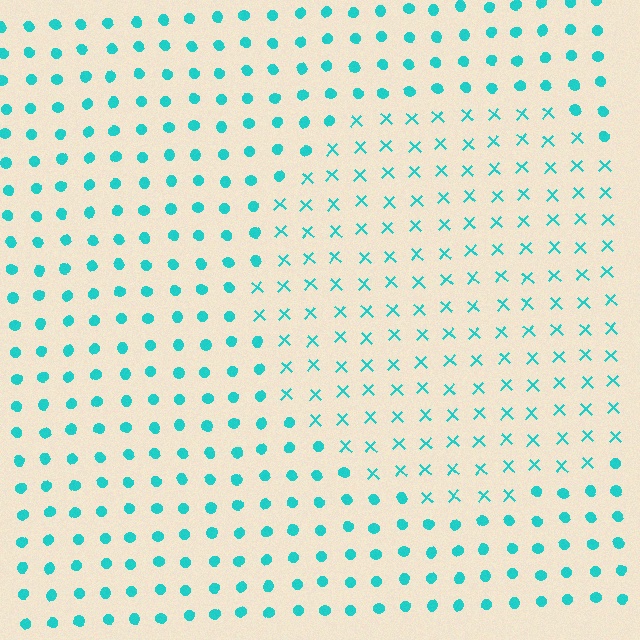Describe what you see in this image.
The image is filled with small cyan elements arranged in a uniform grid. A circle-shaped region contains X marks, while the surrounding area contains circles. The boundary is defined purely by the change in element shape.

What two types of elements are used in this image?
The image uses X marks inside the circle region and circles outside it.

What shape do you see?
I see a circle.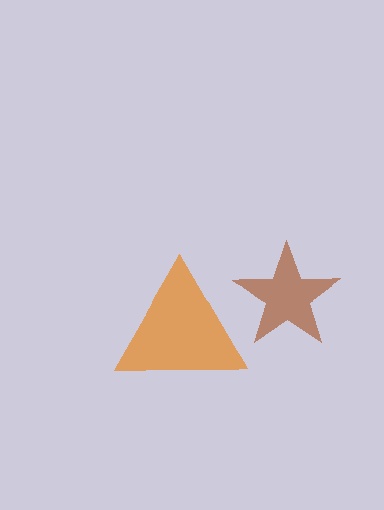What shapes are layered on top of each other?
The layered shapes are: an orange triangle, a brown star.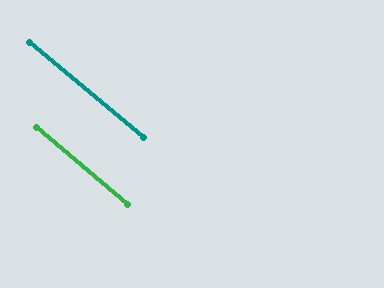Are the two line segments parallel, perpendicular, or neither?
Parallel — their directions differ by only 0.4°.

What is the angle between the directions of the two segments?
Approximately 0 degrees.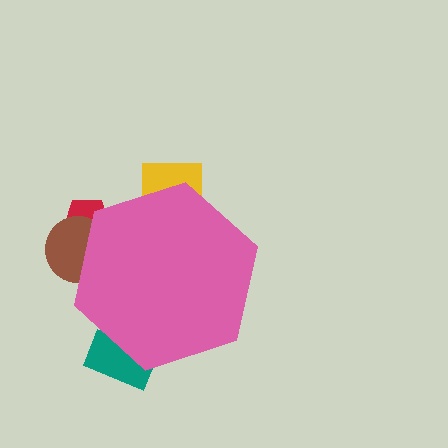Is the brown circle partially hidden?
Yes, the brown circle is partially hidden behind the pink hexagon.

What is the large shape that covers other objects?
A pink hexagon.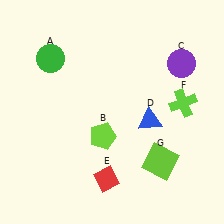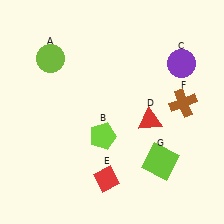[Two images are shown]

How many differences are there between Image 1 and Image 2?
There are 3 differences between the two images.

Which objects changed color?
A changed from green to lime. D changed from blue to red. F changed from lime to brown.